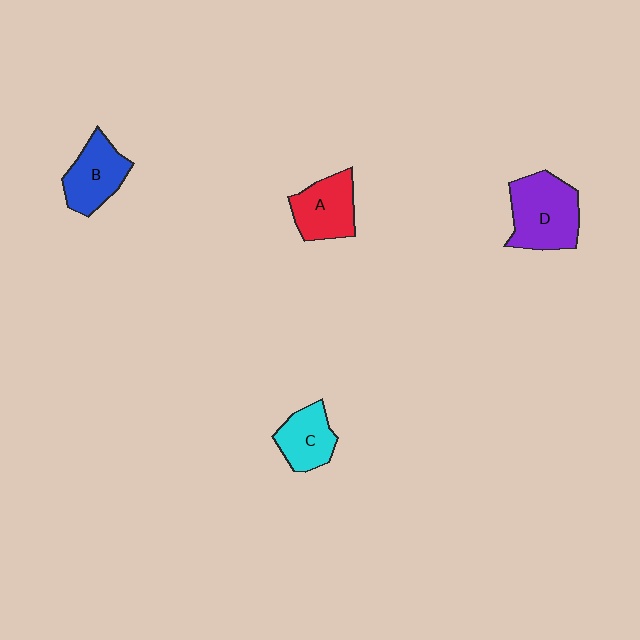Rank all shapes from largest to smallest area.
From largest to smallest: D (purple), A (red), B (blue), C (cyan).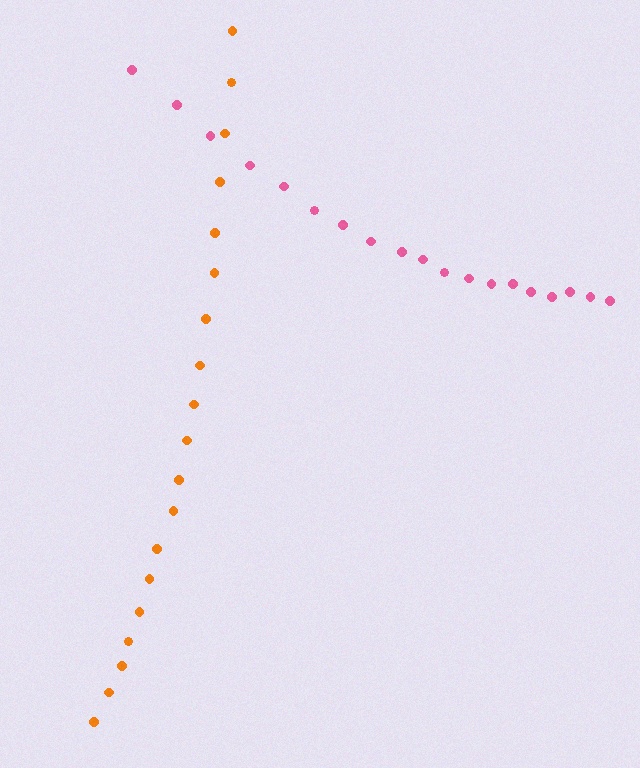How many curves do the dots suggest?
There are 2 distinct paths.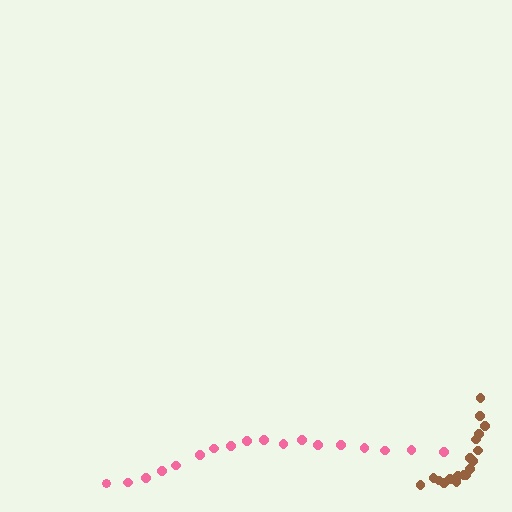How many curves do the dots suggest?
There are 2 distinct paths.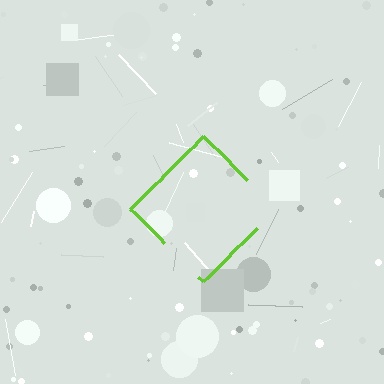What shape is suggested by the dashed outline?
The dashed outline suggests a diamond.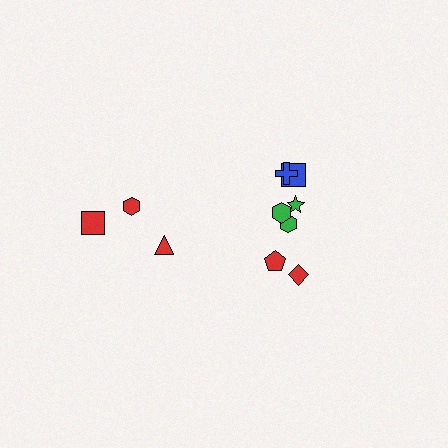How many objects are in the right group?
There are 7 objects.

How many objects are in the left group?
There are 3 objects.